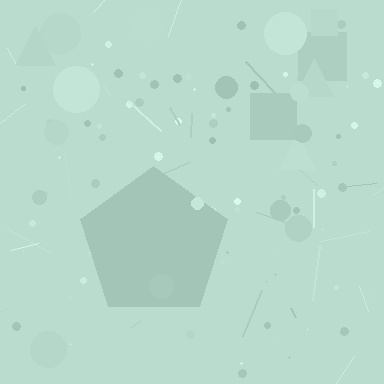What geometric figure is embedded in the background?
A pentagon is embedded in the background.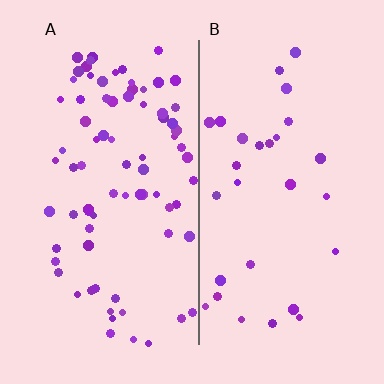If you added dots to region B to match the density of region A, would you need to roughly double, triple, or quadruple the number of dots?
Approximately triple.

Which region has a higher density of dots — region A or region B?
A (the left).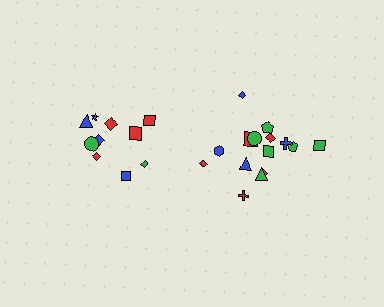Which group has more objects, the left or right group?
The right group.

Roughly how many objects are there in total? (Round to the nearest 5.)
Roughly 25 objects in total.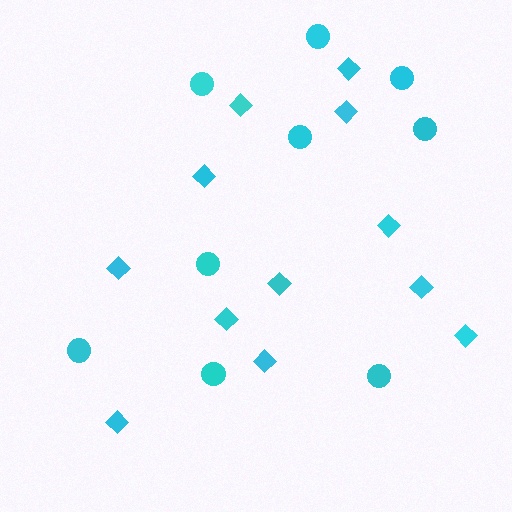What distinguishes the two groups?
There are 2 groups: one group of circles (9) and one group of diamonds (12).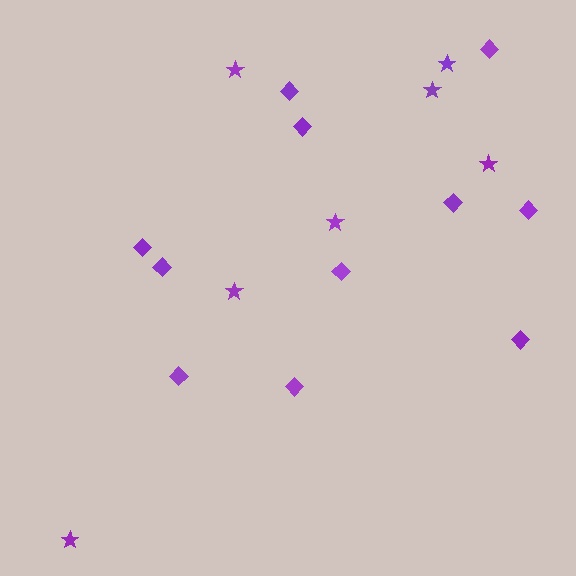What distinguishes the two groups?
There are 2 groups: one group of diamonds (11) and one group of stars (7).